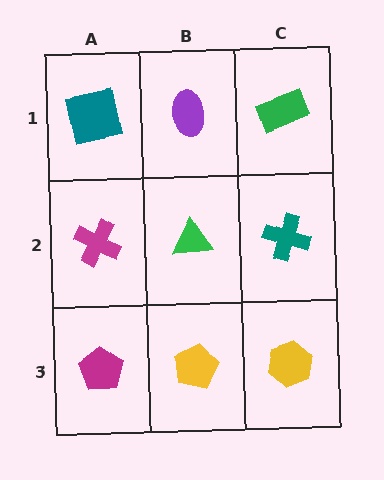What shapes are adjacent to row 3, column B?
A green triangle (row 2, column B), a magenta pentagon (row 3, column A), a yellow hexagon (row 3, column C).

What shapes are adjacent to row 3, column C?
A teal cross (row 2, column C), a yellow pentagon (row 3, column B).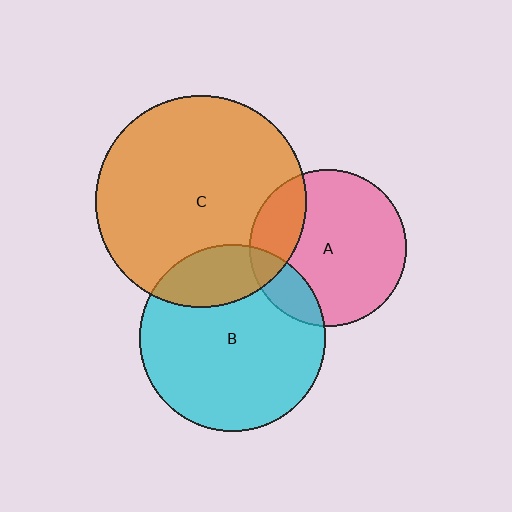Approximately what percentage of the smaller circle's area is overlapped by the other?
Approximately 15%.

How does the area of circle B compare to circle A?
Approximately 1.4 times.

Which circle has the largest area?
Circle C (orange).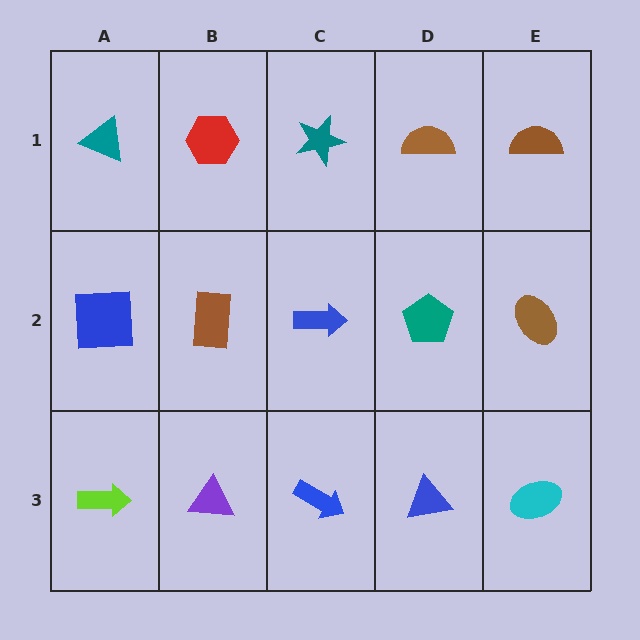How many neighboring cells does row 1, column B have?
3.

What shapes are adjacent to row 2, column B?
A red hexagon (row 1, column B), a purple triangle (row 3, column B), a blue square (row 2, column A), a blue arrow (row 2, column C).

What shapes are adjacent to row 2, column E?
A brown semicircle (row 1, column E), a cyan ellipse (row 3, column E), a teal pentagon (row 2, column D).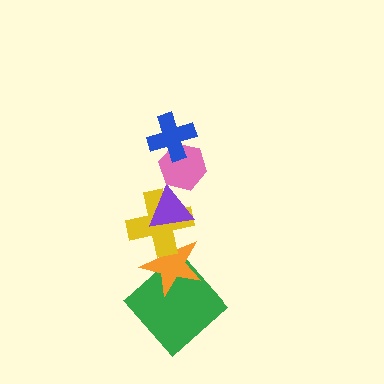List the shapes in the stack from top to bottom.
From top to bottom: the blue cross, the pink hexagon, the purple triangle, the yellow cross, the orange star, the green diamond.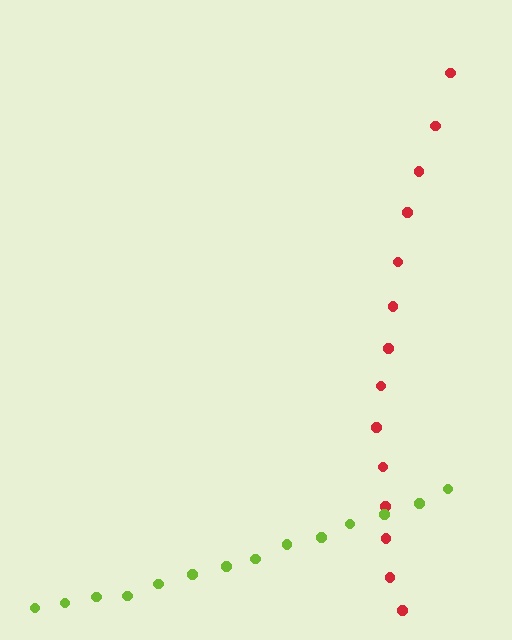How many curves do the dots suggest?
There are 2 distinct paths.